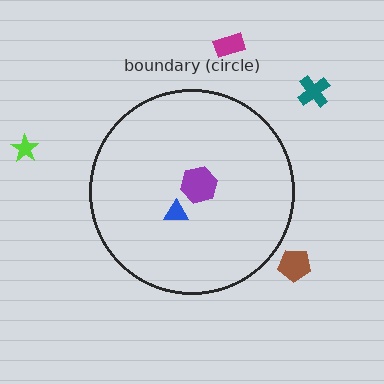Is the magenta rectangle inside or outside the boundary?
Outside.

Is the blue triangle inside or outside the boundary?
Inside.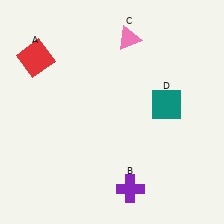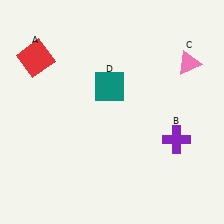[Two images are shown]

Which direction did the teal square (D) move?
The teal square (D) moved left.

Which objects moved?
The objects that moved are: the purple cross (B), the pink triangle (C), the teal square (D).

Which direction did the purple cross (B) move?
The purple cross (B) moved up.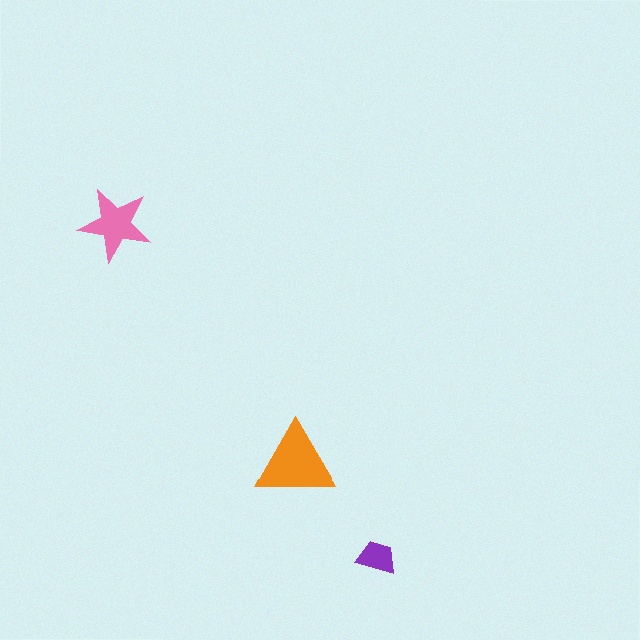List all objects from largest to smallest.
The orange triangle, the pink star, the purple trapezoid.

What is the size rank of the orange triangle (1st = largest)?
1st.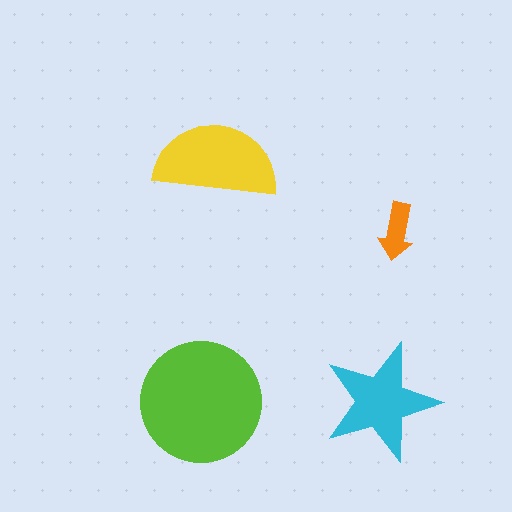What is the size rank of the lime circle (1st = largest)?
1st.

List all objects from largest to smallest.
The lime circle, the yellow semicircle, the cyan star, the orange arrow.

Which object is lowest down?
The cyan star is bottommost.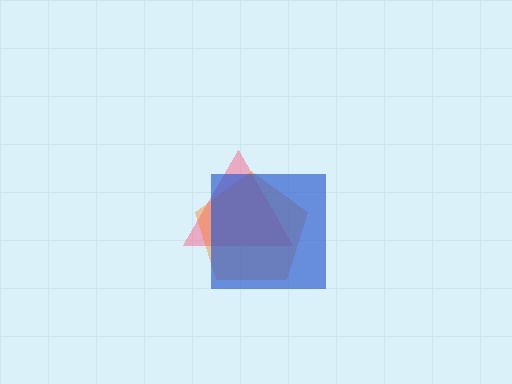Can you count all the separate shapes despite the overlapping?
Yes, there are 3 separate shapes.